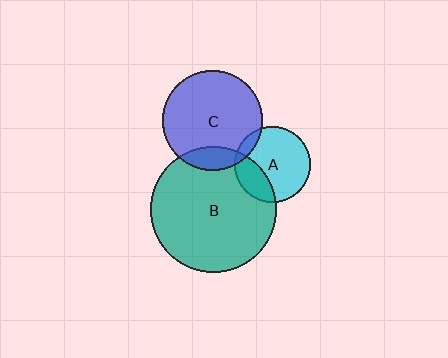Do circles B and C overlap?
Yes.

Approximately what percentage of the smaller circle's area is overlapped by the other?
Approximately 15%.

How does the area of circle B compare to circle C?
Approximately 1.6 times.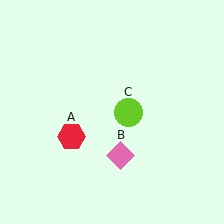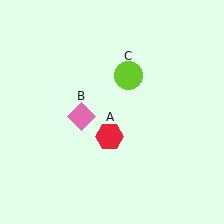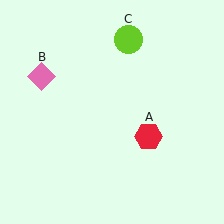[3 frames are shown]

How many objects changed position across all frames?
3 objects changed position: red hexagon (object A), pink diamond (object B), lime circle (object C).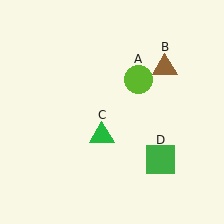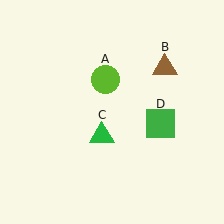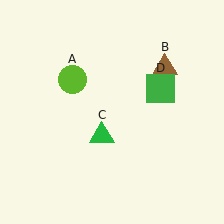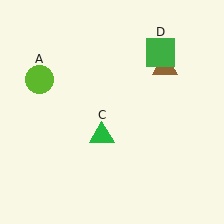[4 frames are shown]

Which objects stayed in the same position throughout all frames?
Brown triangle (object B) and green triangle (object C) remained stationary.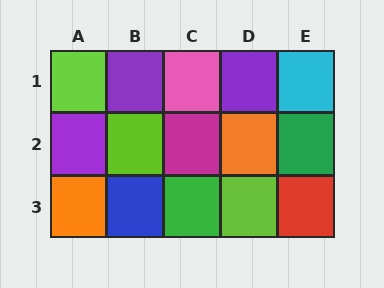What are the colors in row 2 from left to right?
Purple, lime, magenta, orange, green.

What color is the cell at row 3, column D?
Lime.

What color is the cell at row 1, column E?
Cyan.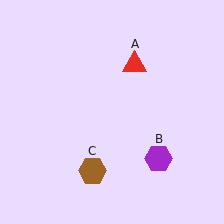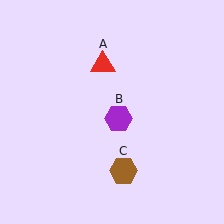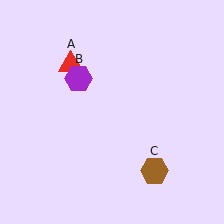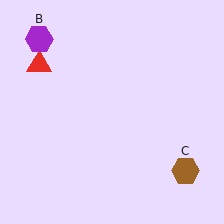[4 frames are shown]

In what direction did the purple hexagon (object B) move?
The purple hexagon (object B) moved up and to the left.